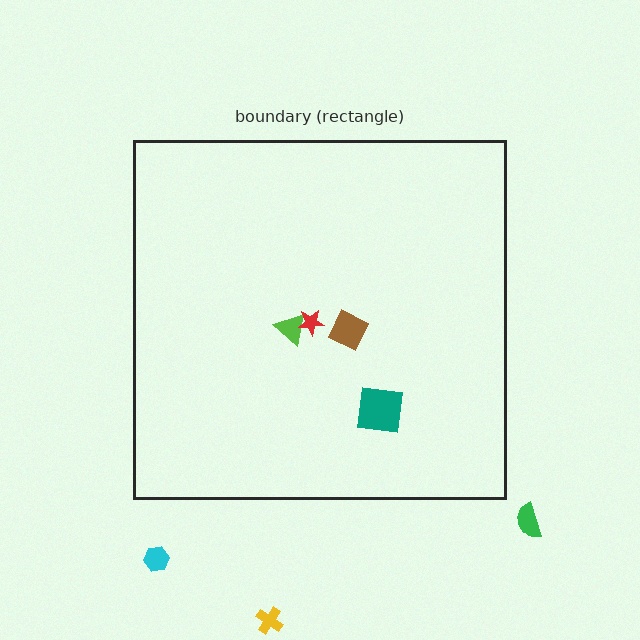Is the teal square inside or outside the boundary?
Inside.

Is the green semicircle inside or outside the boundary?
Outside.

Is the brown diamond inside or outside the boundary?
Inside.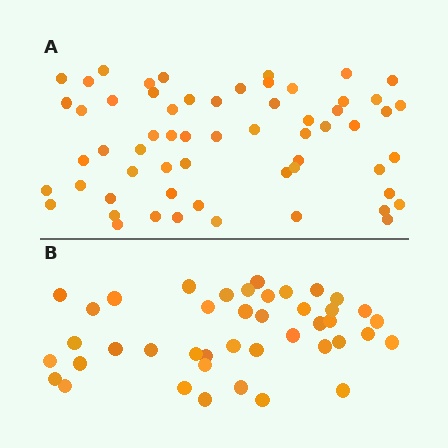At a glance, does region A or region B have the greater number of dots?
Region A (the top region) has more dots.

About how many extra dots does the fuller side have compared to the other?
Region A has approximately 20 more dots than region B.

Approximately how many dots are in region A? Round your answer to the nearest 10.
About 60 dots.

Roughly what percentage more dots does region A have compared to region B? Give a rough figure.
About 45% more.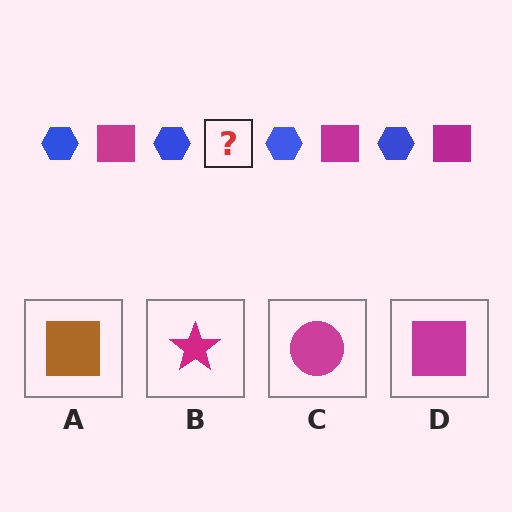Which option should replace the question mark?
Option D.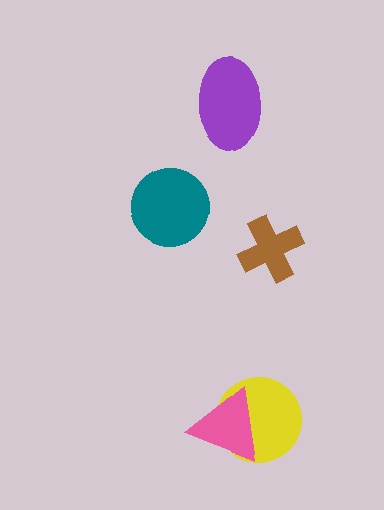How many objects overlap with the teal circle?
0 objects overlap with the teal circle.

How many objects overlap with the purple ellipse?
0 objects overlap with the purple ellipse.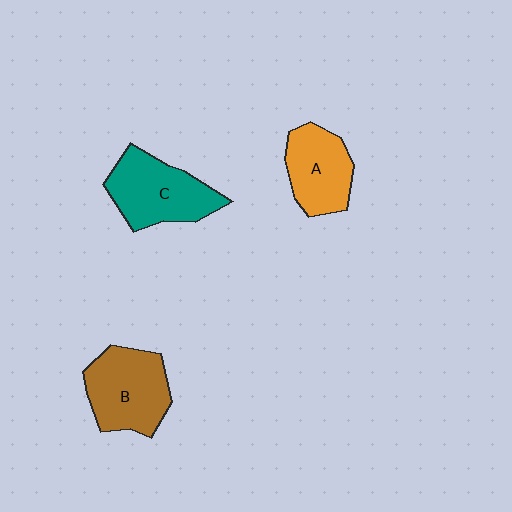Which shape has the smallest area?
Shape A (orange).